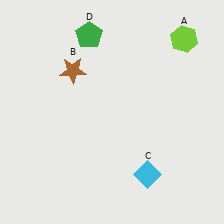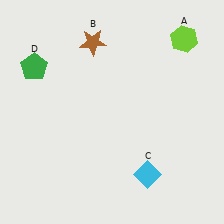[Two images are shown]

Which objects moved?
The objects that moved are: the brown star (B), the green pentagon (D).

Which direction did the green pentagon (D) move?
The green pentagon (D) moved left.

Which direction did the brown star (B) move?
The brown star (B) moved up.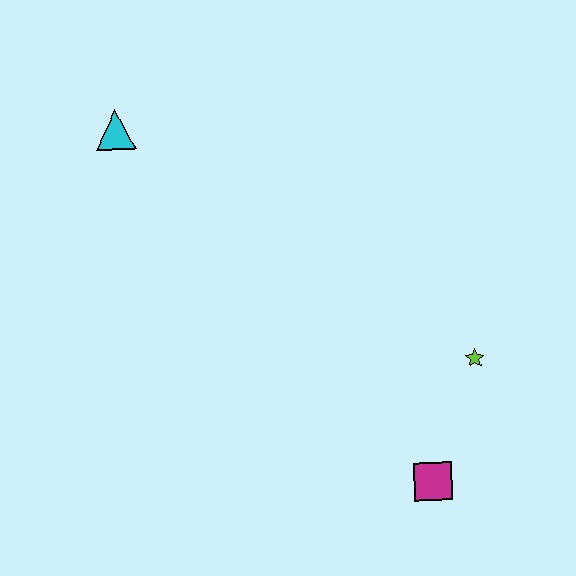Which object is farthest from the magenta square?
The cyan triangle is farthest from the magenta square.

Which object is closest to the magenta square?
The lime star is closest to the magenta square.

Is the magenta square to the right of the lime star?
No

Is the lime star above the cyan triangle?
No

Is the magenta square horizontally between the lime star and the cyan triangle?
Yes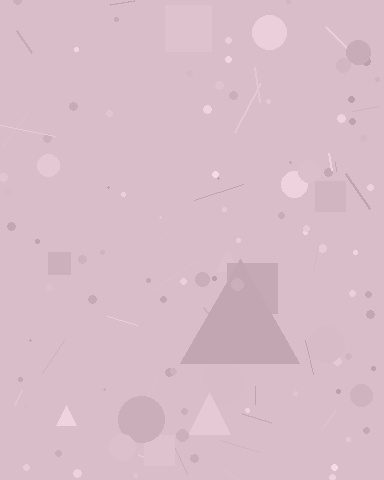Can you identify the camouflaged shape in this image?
The camouflaged shape is a triangle.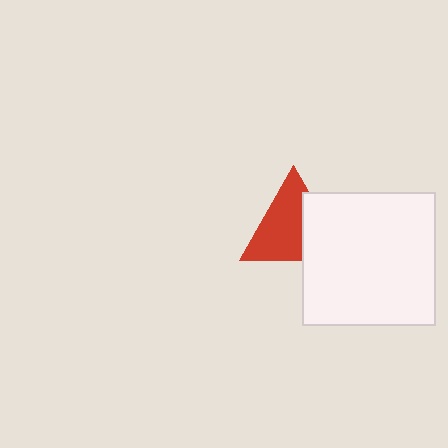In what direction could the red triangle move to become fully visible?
The red triangle could move left. That would shift it out from behind the white square entirely.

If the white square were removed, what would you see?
You would see the complete red triangle.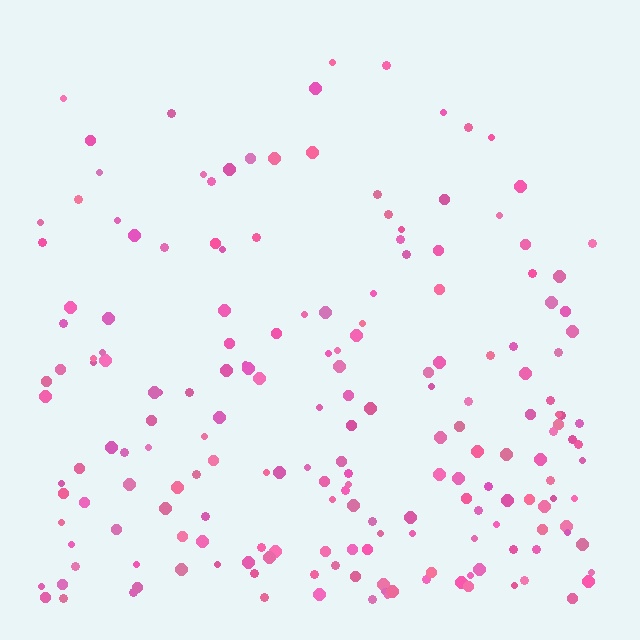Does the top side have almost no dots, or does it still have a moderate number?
Still a moderate number, just noticeably fewer than the bottom.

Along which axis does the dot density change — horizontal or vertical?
Vertical.